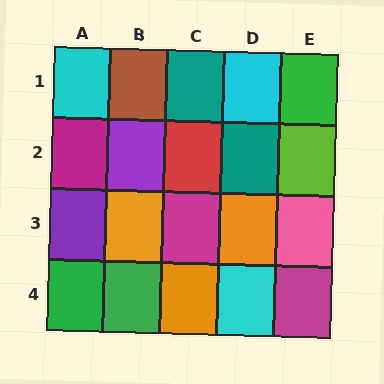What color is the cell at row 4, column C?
Orange.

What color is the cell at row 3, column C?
Magenta.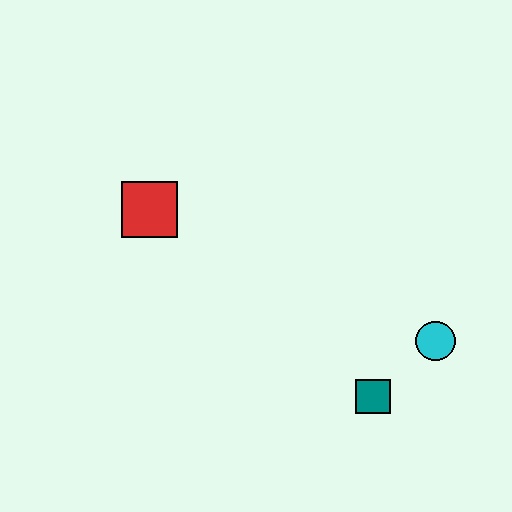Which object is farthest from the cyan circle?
The red square is farthest from the cyan circle.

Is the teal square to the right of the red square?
Yes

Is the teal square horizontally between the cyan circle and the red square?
Yes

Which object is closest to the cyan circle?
The teal square is closest to the cyan circle.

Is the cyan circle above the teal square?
Yes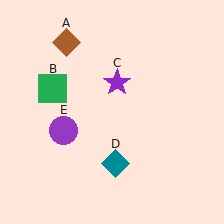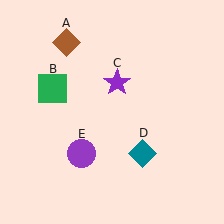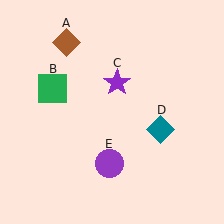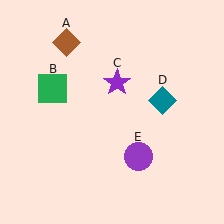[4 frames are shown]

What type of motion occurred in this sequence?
The teal diamond (object D), purple circle (object E) rotated counterclockwise around the center of the scene.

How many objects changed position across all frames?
2 objects changed position: teal diamond (object D), purple circle (object E).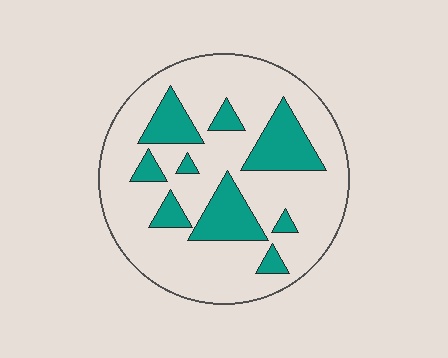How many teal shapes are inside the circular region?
9.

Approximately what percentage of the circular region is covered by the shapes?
Approximately 25%.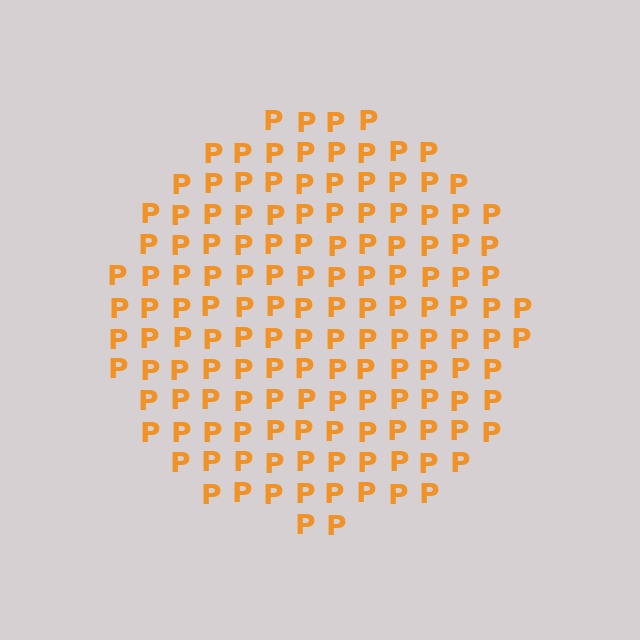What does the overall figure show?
The overall figure shows a circle.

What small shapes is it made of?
It is made of small letter P's.